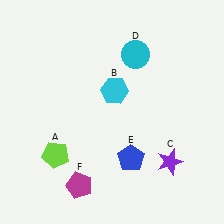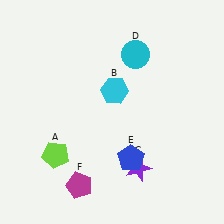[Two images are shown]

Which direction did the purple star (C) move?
The purple star (C) moved left.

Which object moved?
The purple star (C) moved left.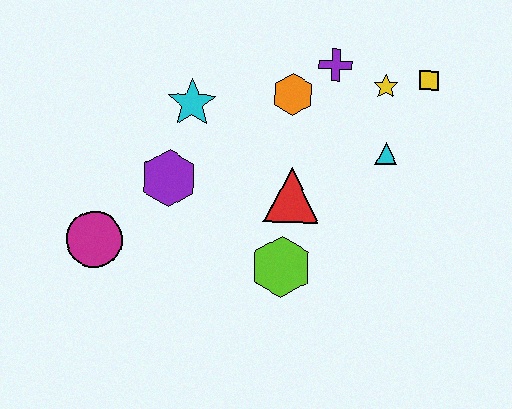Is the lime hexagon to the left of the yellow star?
Yes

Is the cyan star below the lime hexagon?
No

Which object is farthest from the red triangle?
The magenta circle is farthest from the red triangle.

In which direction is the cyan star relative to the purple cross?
The cyan star is to the left of the purple cross.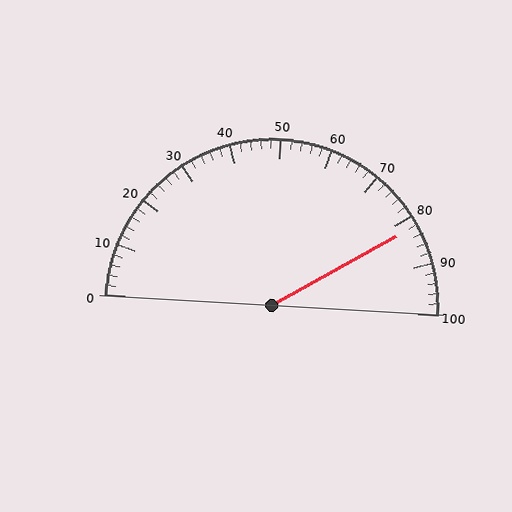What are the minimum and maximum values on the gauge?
The gauge ranges from 0 to 100.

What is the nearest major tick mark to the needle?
The nearest major tick mark is 80.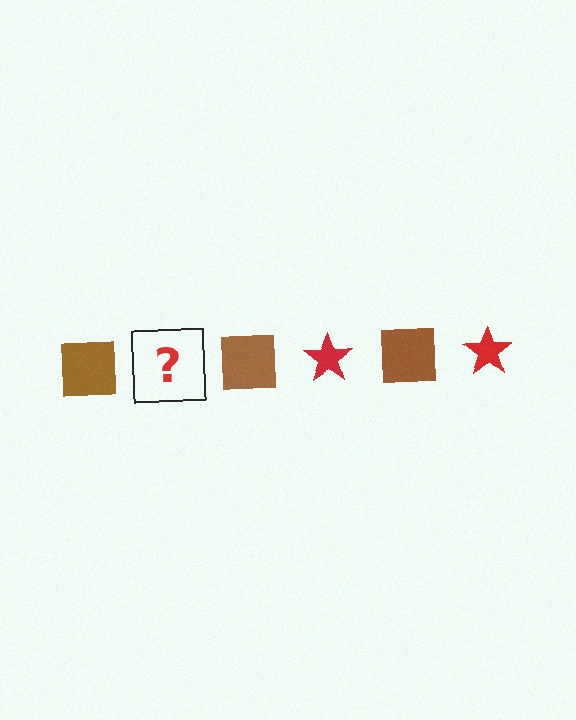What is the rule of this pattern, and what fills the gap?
The rule is that the pattern alternates between brown square and red star. The gap should be filled with a red star.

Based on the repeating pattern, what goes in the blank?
The blank should be a red star.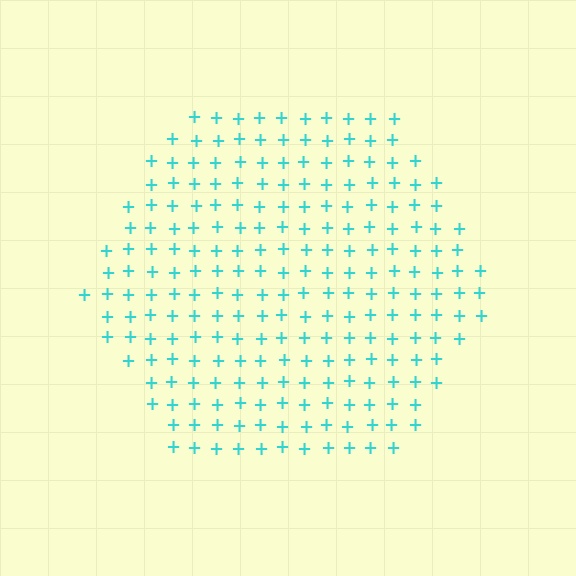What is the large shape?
The large shape is a hexagon.